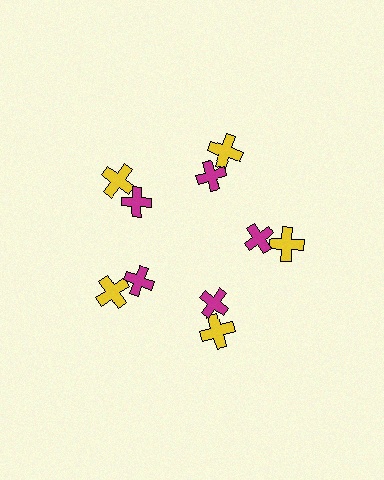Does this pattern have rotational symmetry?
Yes, this pattern has 5-fold rotational symmetry. It looks the same after rotating 72 degrees around the center.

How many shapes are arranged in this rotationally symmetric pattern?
There are 10 shapes, arranged in 5 groups of 2.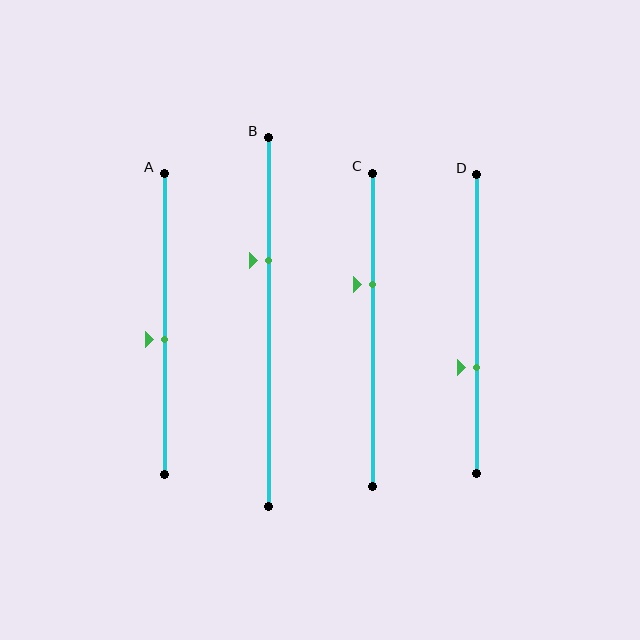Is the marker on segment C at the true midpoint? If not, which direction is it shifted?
No, the marker on segment C is shifted upward by about 14% of the segment length.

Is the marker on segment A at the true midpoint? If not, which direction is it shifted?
No, the marker on segment A is shifted downward by about 5% of the segment length.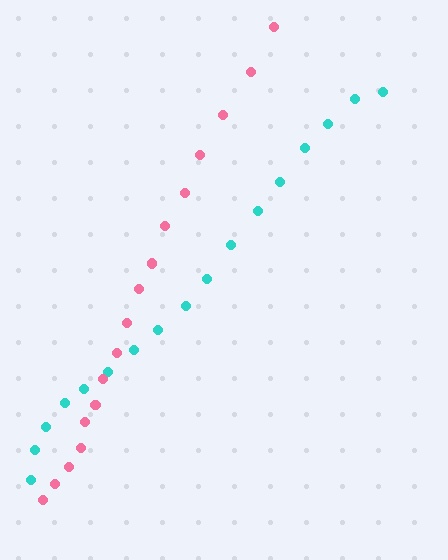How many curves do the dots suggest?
There are 2 distinct paths.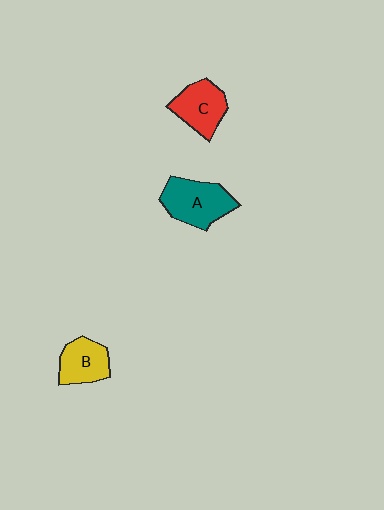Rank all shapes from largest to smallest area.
From largest to smallest: A (teal), C (red), B (yellow).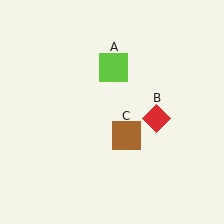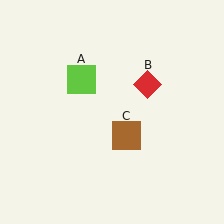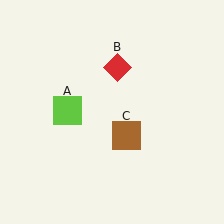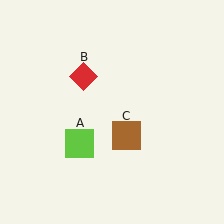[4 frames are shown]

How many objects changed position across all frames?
2 objects changed position: lime square (object A), red diamond (object B).